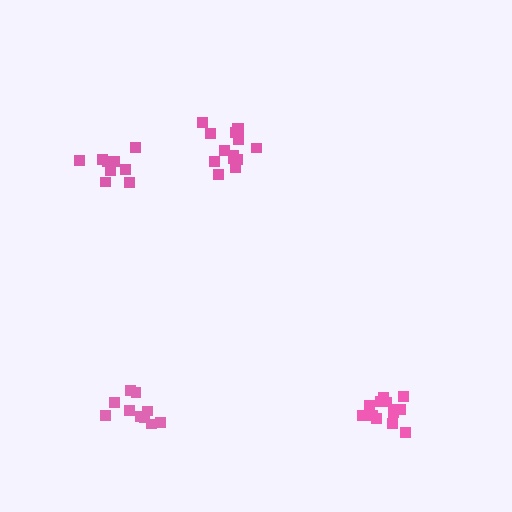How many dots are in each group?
Group 1: 9 dots, Group 2: 14 dots, Group 3: 14 dots, Group 4: 10 dots (47 total).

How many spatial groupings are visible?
There are 4 spatial groupings.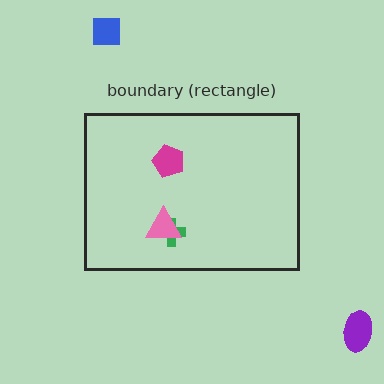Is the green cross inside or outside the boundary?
Inside.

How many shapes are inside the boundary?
3 inside, 2 outside.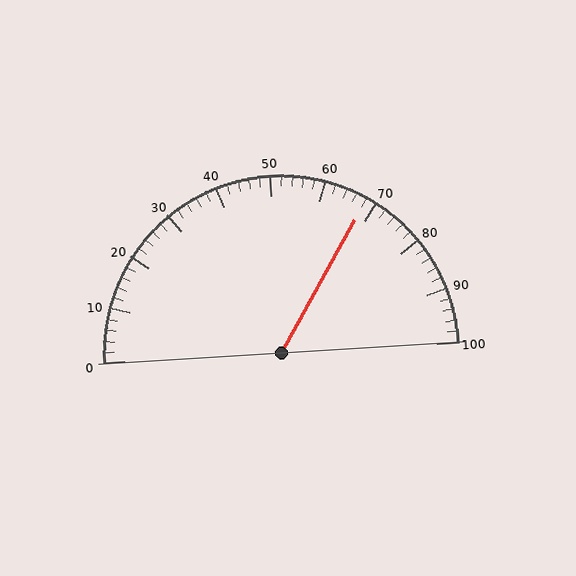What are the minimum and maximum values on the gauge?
The gauge ranges from 0 to 100.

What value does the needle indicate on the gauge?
The needle indicates approximately 68.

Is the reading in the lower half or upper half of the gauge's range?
The reading is in the upper half of the range (0 to 100).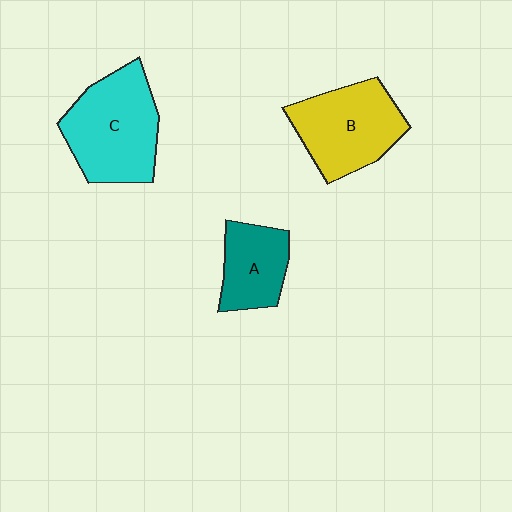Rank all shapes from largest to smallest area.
From largest to smallest: C (cyan), B (yellow), A (teal).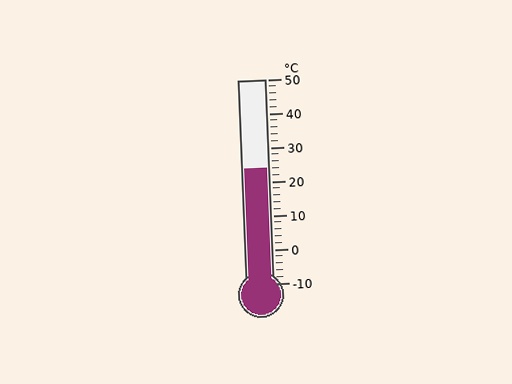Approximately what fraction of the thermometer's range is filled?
The thermometer is filled to approximately 55% of its range.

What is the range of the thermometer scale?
The thermometer scale ranges from -10°C to 50°C.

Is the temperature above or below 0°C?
The temperature is above 0°C.